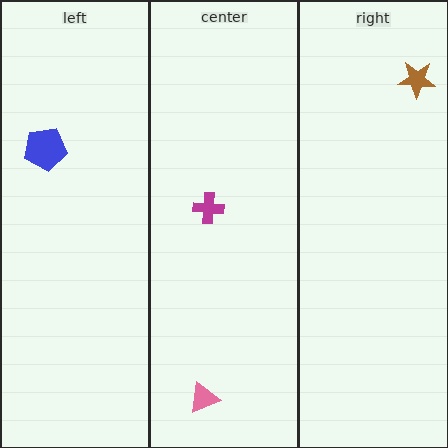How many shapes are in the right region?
1.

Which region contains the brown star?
The right region.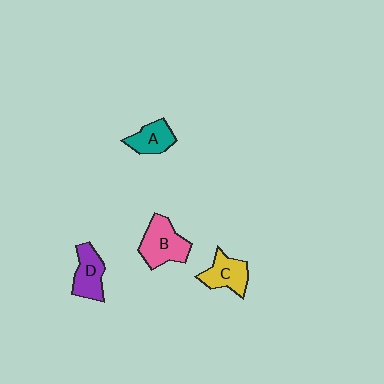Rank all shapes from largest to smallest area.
From largest to smallest: B (pink), D (purple), C (yellow), A (teal).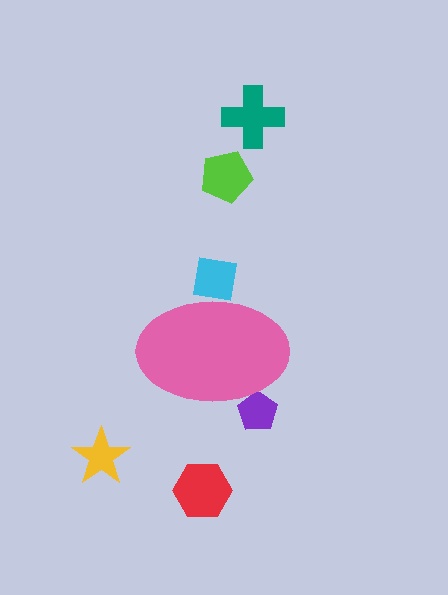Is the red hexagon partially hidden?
No, the red hexagon is fully visible.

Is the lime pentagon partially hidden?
No, the lime pentagon is fully visible.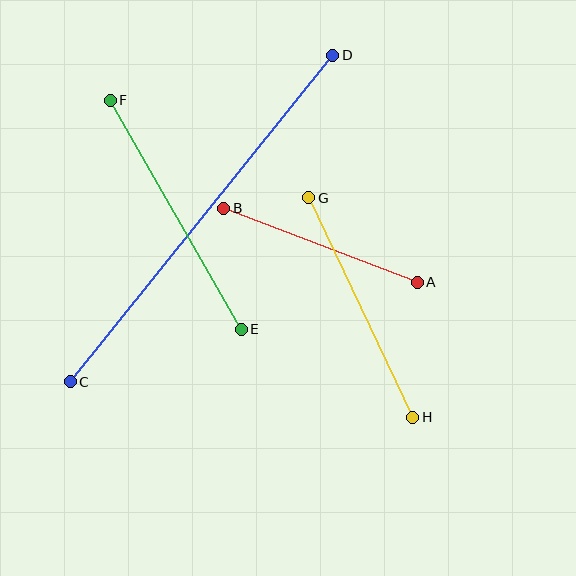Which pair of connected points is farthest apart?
Points C and D are farthest apart.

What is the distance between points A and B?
The distance is approximately 207 pixels.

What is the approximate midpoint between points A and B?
The midpoint is at approximately (320, 245) pixels.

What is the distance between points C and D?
The distance is approximately 419 pixels.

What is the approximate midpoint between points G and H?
The midpoint is at approximately (361, 308) pixels.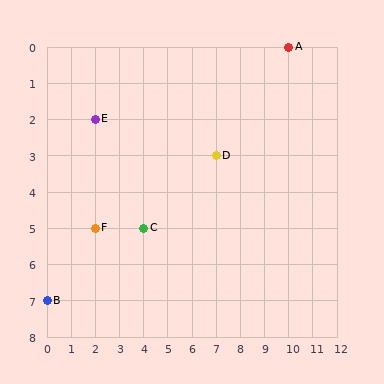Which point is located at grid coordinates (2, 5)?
Point F is at (2, 5).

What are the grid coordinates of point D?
Point D is at grid coordinates (7, 3).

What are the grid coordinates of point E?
Point E is at grid coordinates (2, 2).